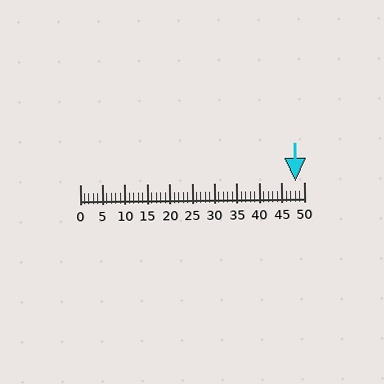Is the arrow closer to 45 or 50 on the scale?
The arrow is closer to 50.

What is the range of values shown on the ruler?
The ruler shows values from 0 to 50.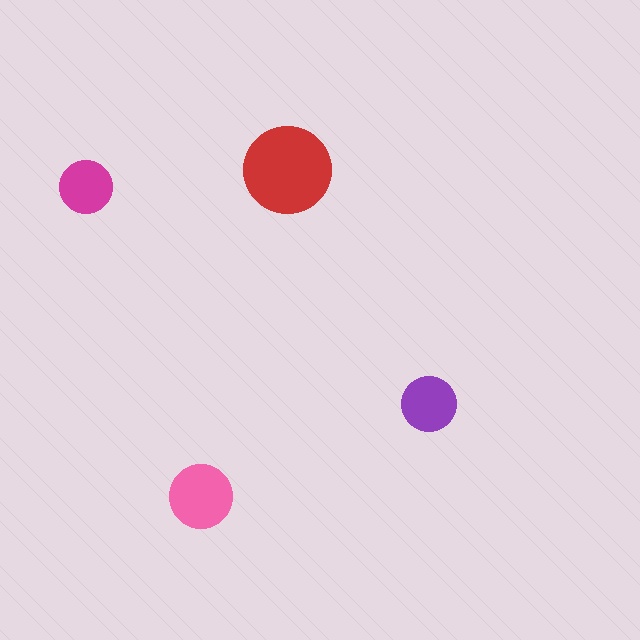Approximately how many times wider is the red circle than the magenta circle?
About 1.5 times wider.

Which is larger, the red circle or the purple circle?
The red one.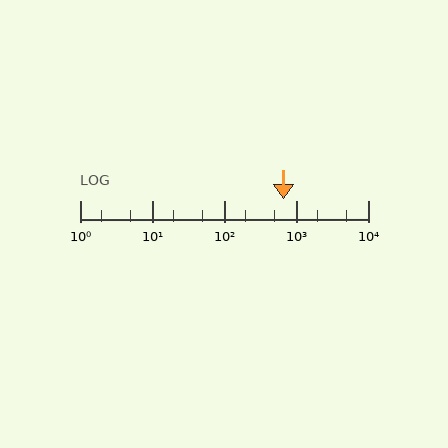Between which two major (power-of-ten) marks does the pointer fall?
The pointer is between 100 and 1000.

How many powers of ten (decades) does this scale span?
The scale spans 4 decades, from 1 to 10000.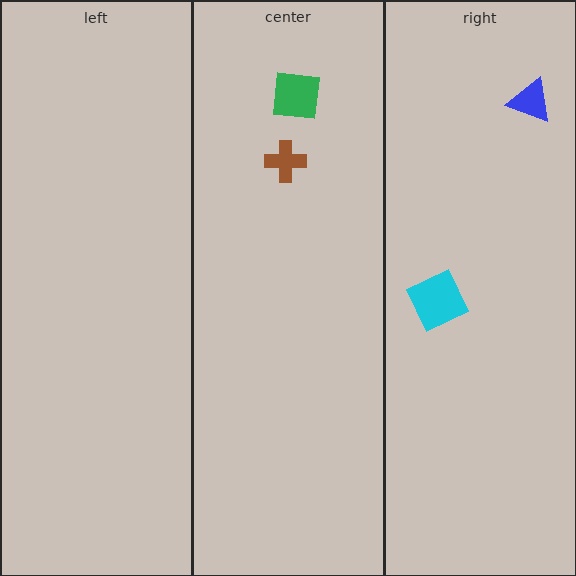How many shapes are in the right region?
2.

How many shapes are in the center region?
2.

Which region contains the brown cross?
The center region.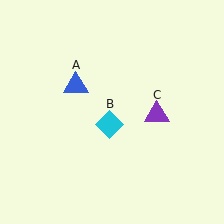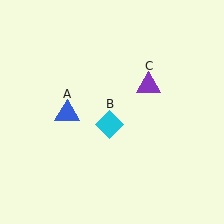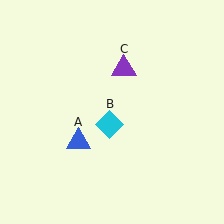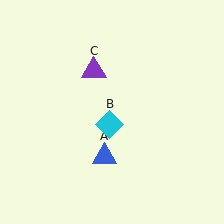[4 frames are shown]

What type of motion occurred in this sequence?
The blue triangle (object A), purple triangle (object C) rotated counterclockwise around the center of the scene.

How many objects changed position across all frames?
2 objects changed position: blue triangle (object A), purple triangle (object C).